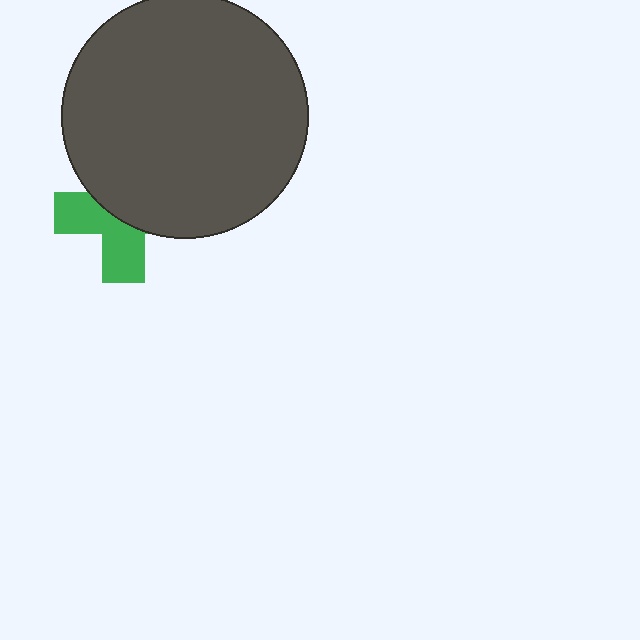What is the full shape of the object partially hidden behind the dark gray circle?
The partially hidden object is a green cross.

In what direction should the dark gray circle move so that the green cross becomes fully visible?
The dark gray circle should move up. That is the shortest direction to clear the overlap and leave the green cross fully visible.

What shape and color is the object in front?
The object in front is a dark gray circle.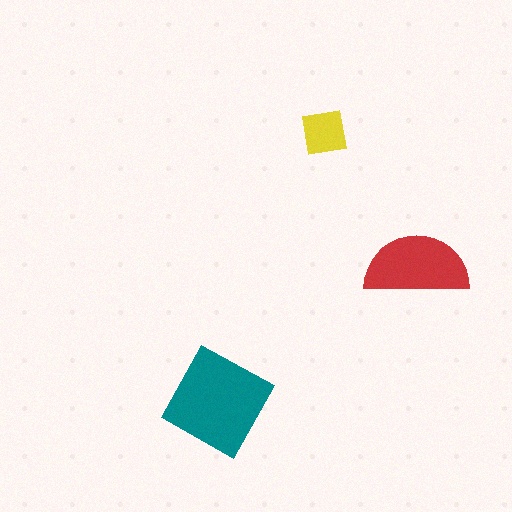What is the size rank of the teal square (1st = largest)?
1st.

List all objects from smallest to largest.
The yellow square, the red semicircle, the teal square.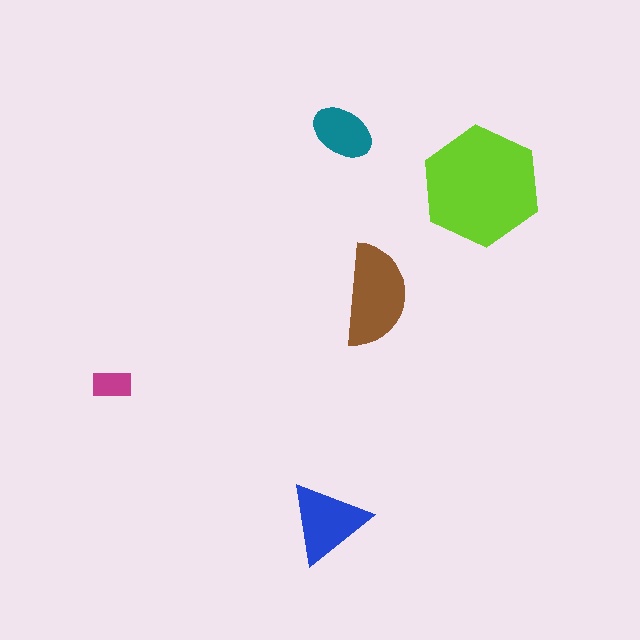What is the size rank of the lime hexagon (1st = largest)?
1st.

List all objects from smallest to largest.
The magenta rectangle, the teal ellipse, the blue triangle, the brown semicircle, the lime hexagon.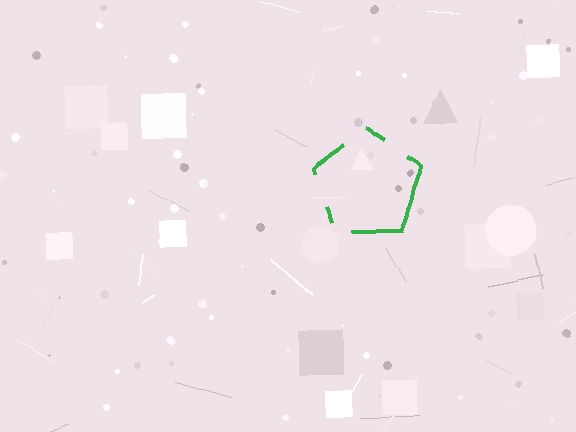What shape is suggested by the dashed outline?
The dashed outline suggests a pentagon.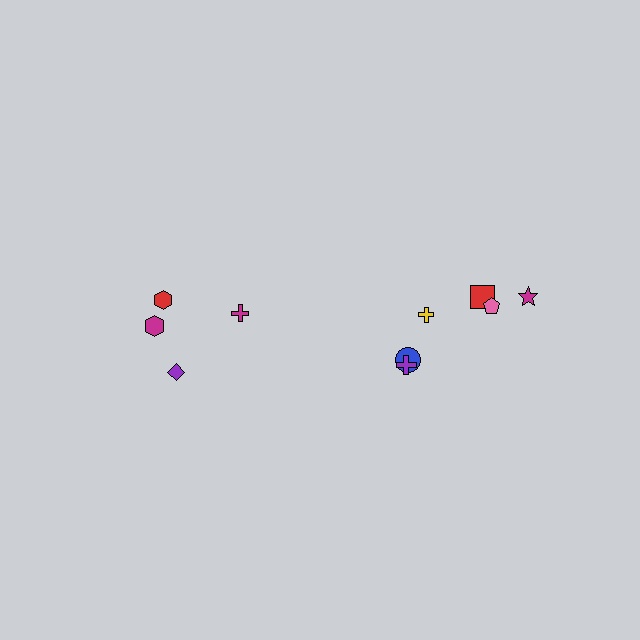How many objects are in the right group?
There are 6 objects.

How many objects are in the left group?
There are 4 objects.